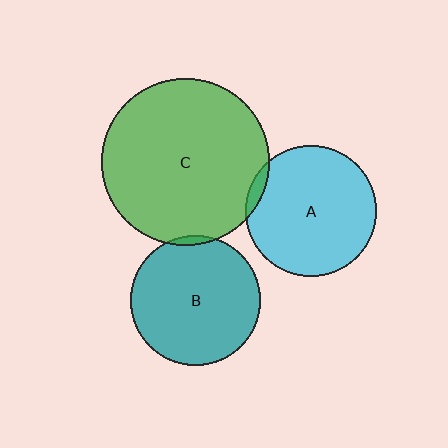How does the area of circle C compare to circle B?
Approximately 1.7 times.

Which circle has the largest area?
Circle C (green).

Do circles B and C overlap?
Yes.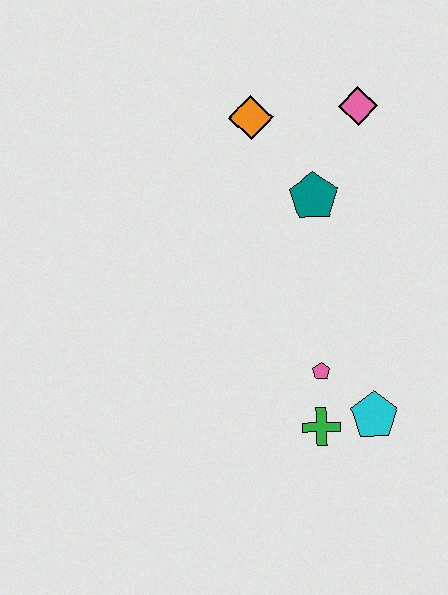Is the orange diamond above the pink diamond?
No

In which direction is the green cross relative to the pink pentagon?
The green cross is below the pink pentagon.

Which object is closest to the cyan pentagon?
The green cross is closest to the cyan pentagon.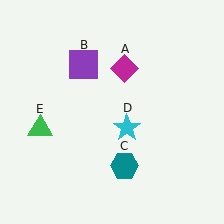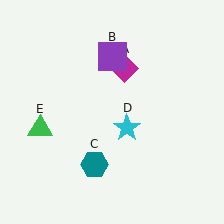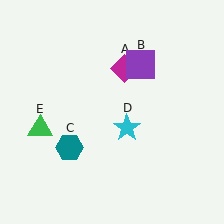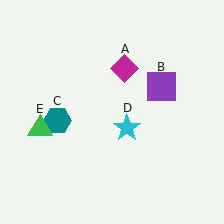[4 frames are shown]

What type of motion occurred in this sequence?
The purple square (object B), teal hexagon (object C) rotated clockwise around the center of the scene.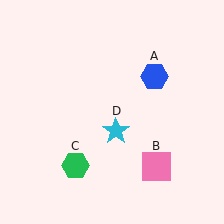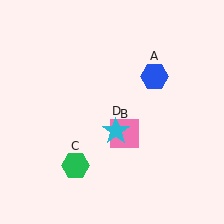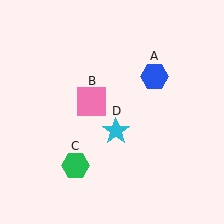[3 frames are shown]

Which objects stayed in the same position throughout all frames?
Blue hexagon (object A) and green hexagon (object C) and cyan star (object D) remained stationary.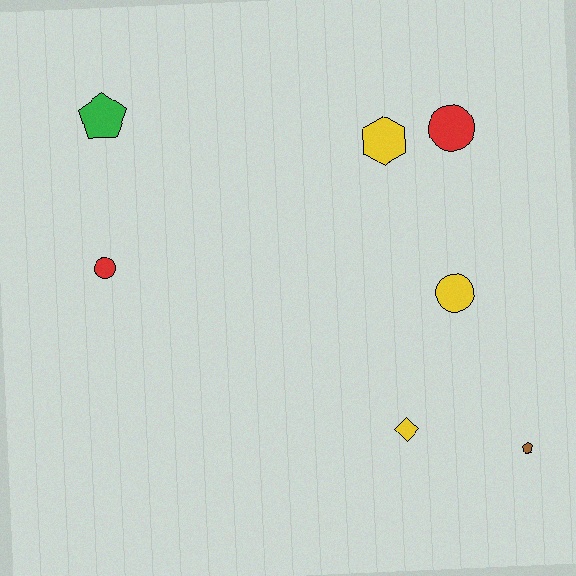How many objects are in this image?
There are 7 objects.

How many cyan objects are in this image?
There are no cyan objects.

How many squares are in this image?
There are no squares.